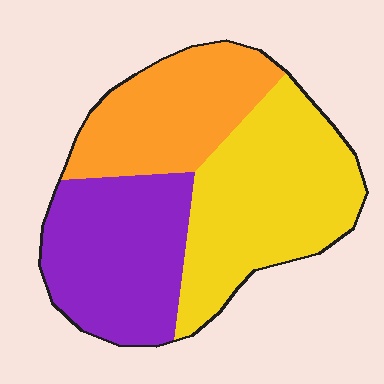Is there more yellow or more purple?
Yellow.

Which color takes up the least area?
Orange, at roughly 25%.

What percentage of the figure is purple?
Purple takes up between a quarter and a half of the figure.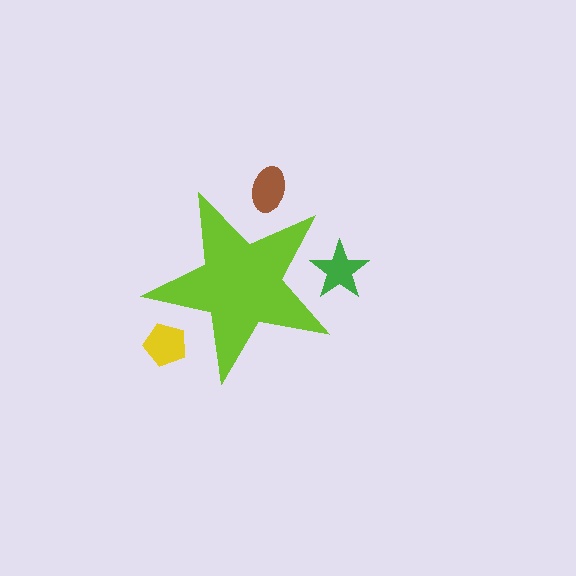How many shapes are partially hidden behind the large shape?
3 shapes are partially hidden.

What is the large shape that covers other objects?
A lime star.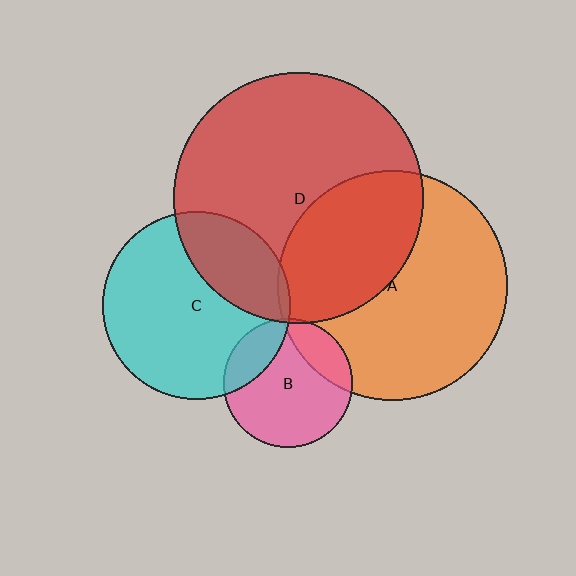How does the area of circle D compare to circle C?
Approximately 1.8 times.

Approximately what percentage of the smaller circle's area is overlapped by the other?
Approximately 40%.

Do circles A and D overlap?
Yes.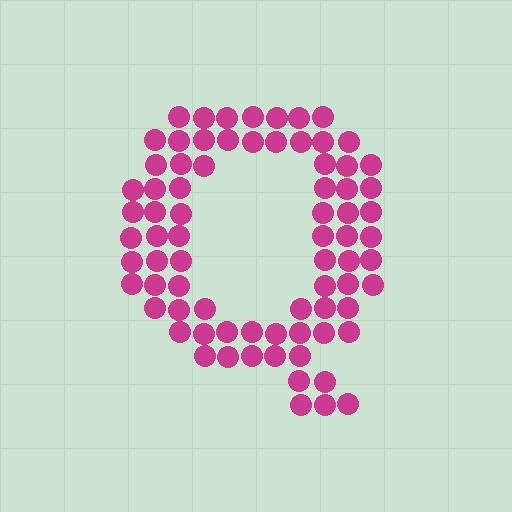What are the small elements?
The small elements are circles.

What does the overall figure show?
The overall figure shows the letter Q.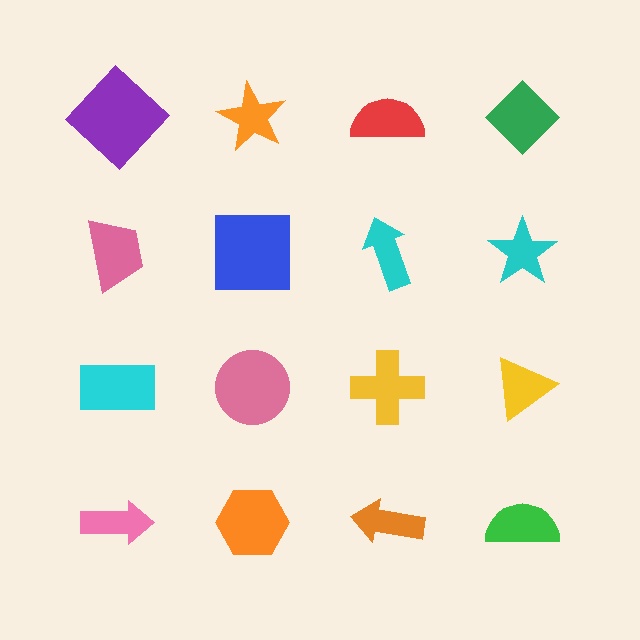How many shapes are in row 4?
4 shapes.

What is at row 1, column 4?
A green diamond.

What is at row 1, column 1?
A purple diamond.